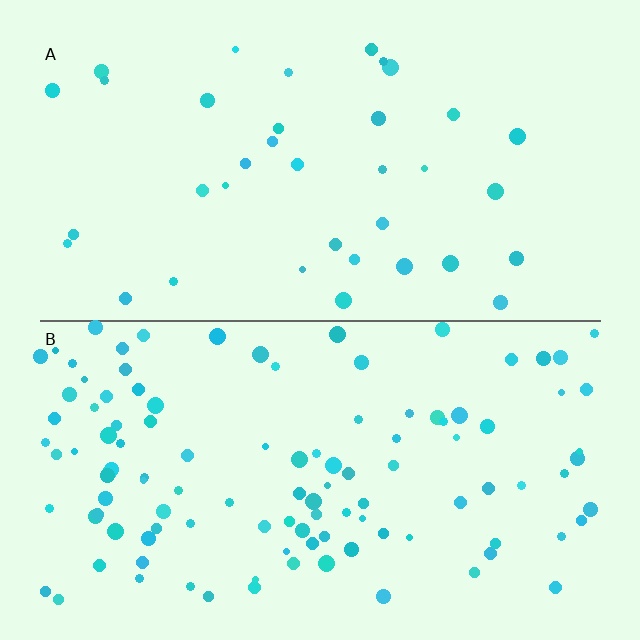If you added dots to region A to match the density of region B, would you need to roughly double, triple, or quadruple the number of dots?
Approximately triple.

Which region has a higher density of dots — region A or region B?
B (the bottom).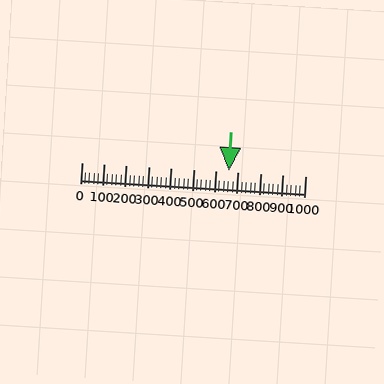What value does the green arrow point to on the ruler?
The green arrow points to approximately 660.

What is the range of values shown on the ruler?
The ruler shows values from 0 to 1000.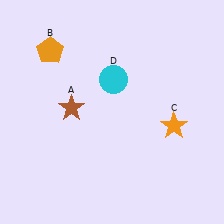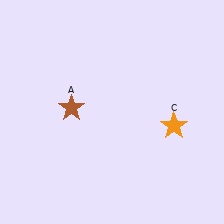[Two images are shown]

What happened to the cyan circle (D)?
The cyan circle (D) was removed in Image 2. It was in the top-right area of Image 1.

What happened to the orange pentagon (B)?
The orange pentagon (B) was removed in Image 2. It was in the top-left area of Image 1.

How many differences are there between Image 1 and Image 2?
There are 2 differences between the two images.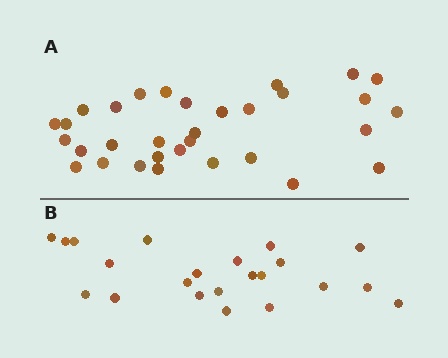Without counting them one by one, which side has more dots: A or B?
Region A (the top region) has more dots.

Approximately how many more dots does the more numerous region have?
Region A has roughly 10 or so more dots than region B.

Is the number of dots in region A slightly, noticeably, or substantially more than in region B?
Region A has substantially more. The ratio is roughly 1.5 to 1.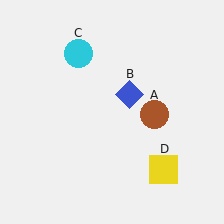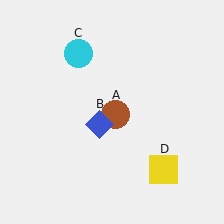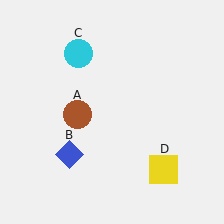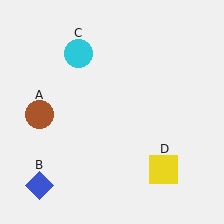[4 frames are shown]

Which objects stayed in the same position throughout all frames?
Cyan circle (object C) and yellow square (object D) remained stationary.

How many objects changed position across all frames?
2 objects changed position: brown circle (object A), blue diamond (object B).